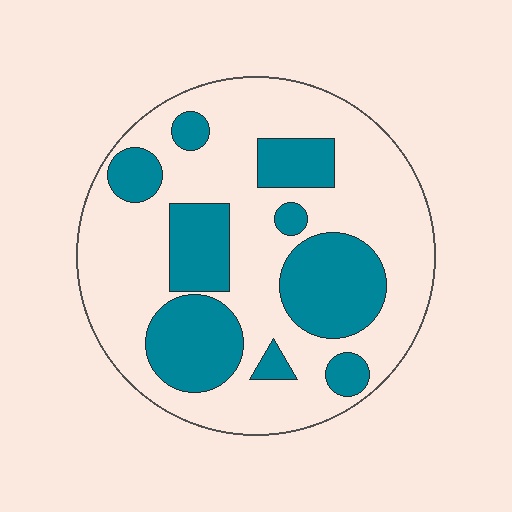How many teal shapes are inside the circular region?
9.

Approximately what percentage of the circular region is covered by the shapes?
Approximately 35%.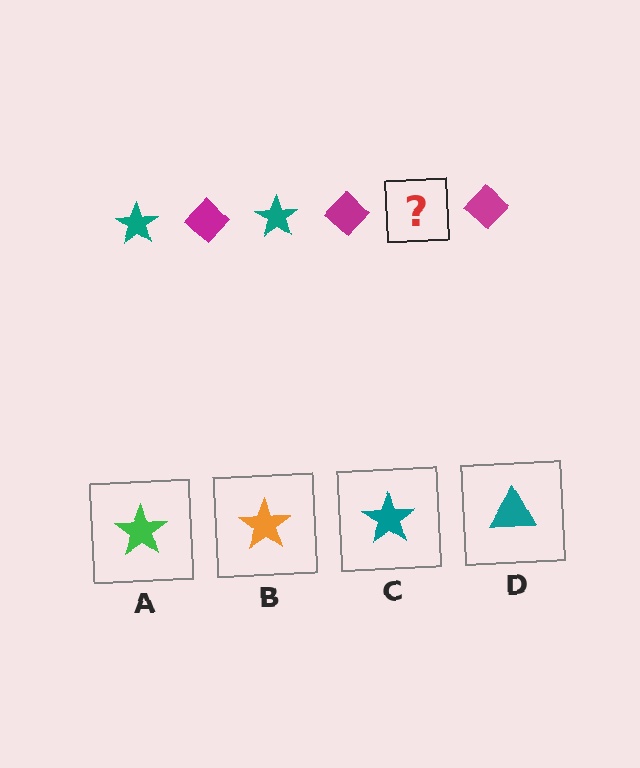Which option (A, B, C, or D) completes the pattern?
C.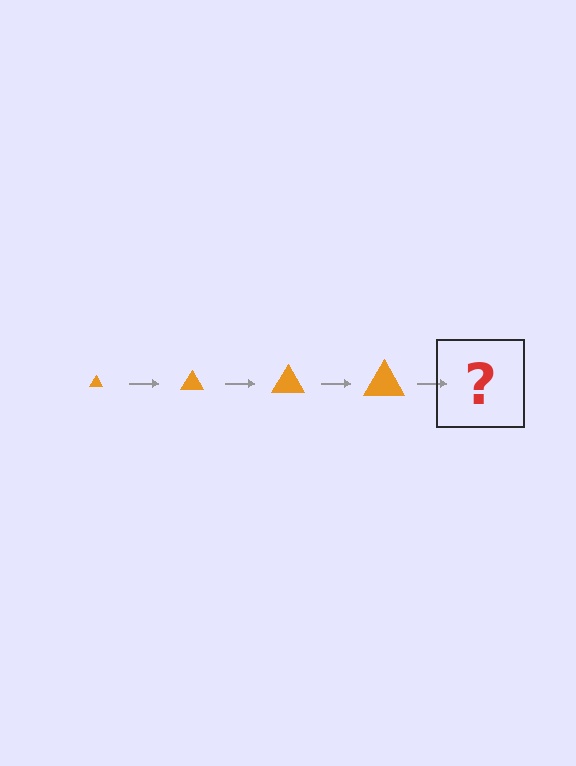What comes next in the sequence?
The next element should be an orange triangle, larger than the previous one.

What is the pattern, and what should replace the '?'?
The pattern is that the triangle gets progressively larger each step. The '?' should be an orange triangle, larger than the previous one.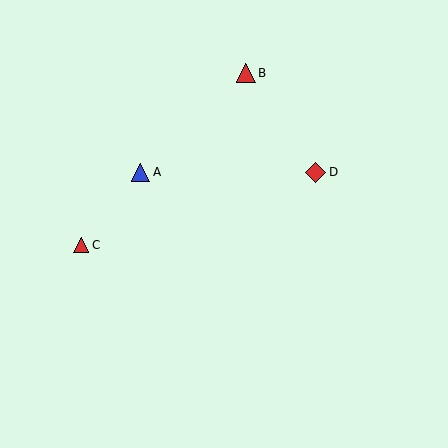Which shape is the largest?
The red diamond (labeled D) is the largest.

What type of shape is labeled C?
Shape C is a red triangle.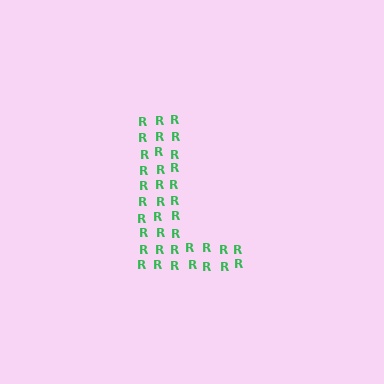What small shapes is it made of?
It is made of small letter R's.